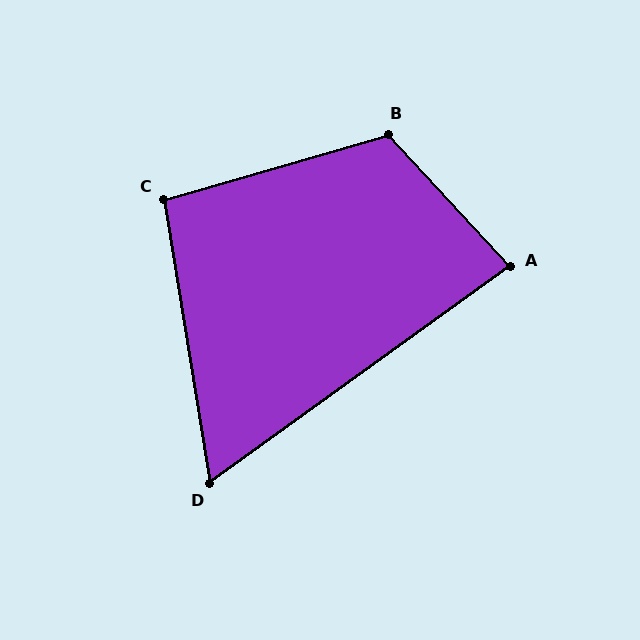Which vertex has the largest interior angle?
B, at approximately 117 degrees.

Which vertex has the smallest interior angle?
D, at approximately 63 degrees.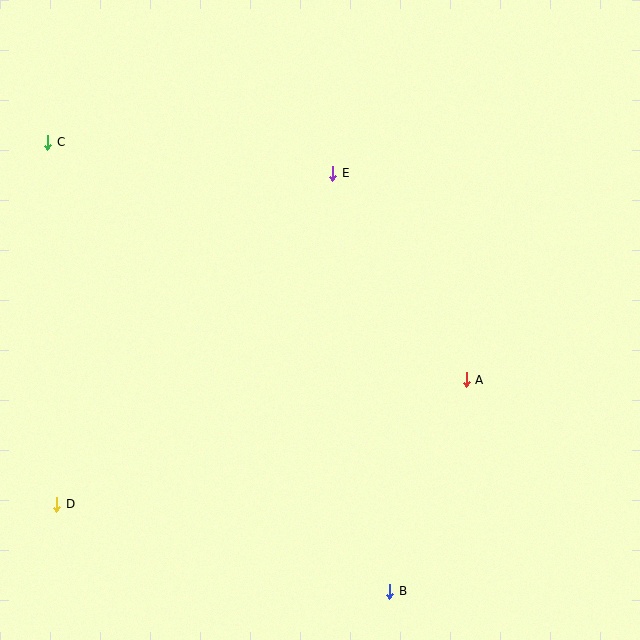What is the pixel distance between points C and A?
The distance between C and A is 481 pixels.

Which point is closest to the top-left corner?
Point C is closest to the top-left corner.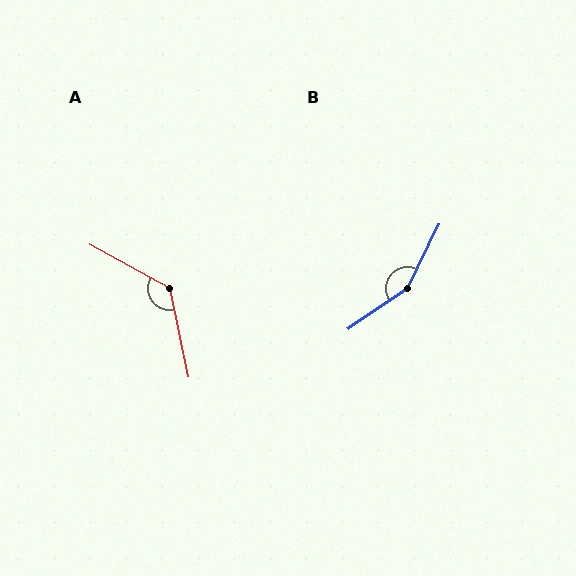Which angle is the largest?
B, at approximately 150 degrees.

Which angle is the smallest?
A, at approximately 131 degrees.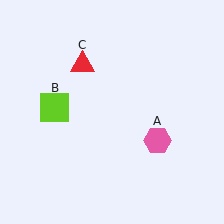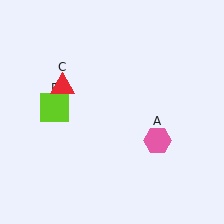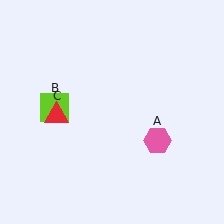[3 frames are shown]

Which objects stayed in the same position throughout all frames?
Pink hexagon (object A) and lime square (object B) remained stationary.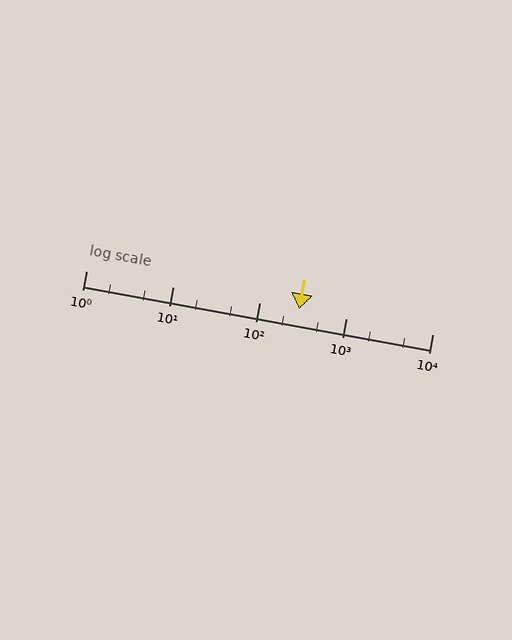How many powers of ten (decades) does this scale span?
The scale spans 4 decades, from 1 to 10000.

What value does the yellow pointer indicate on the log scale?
The pointer indicates approximately 290.